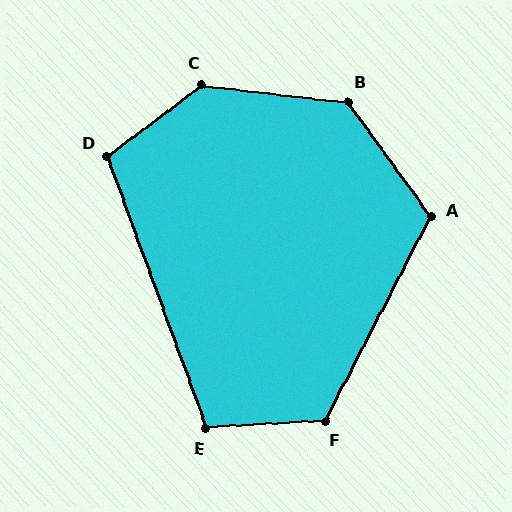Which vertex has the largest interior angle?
C, at approximately 136 degrees.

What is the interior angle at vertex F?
Approximately 121 degrees (obtuse).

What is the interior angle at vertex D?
Approximately 107 degrees (obtuse).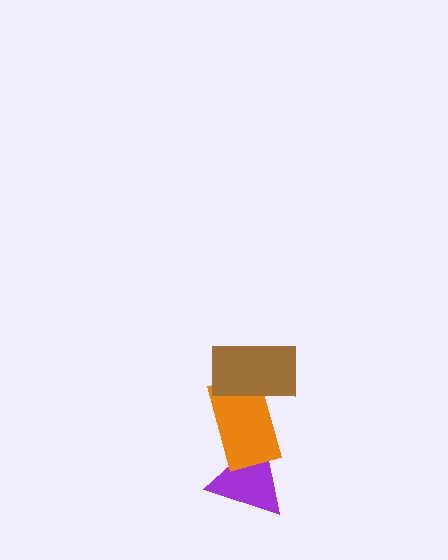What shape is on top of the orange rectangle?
The brown rectangle is on top of the orange rectangle.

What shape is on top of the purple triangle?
The orange rectangle is on top of the purple triangle.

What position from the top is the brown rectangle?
The brown rectangle is 1st from the top.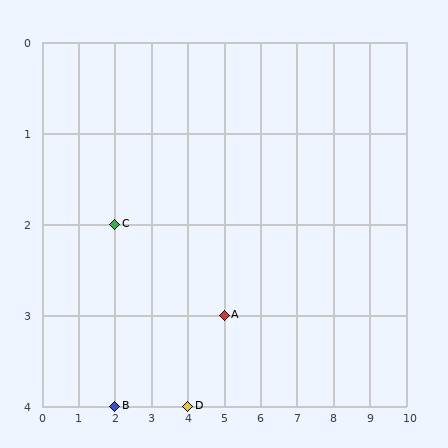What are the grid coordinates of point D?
Point D is at grid coordinates (4, 4).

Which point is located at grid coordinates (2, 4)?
Point B is at (2, 4).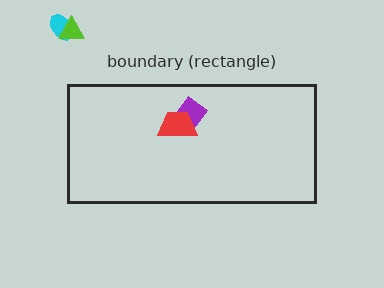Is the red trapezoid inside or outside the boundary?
Inside.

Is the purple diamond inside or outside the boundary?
Inside.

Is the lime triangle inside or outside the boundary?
Outside.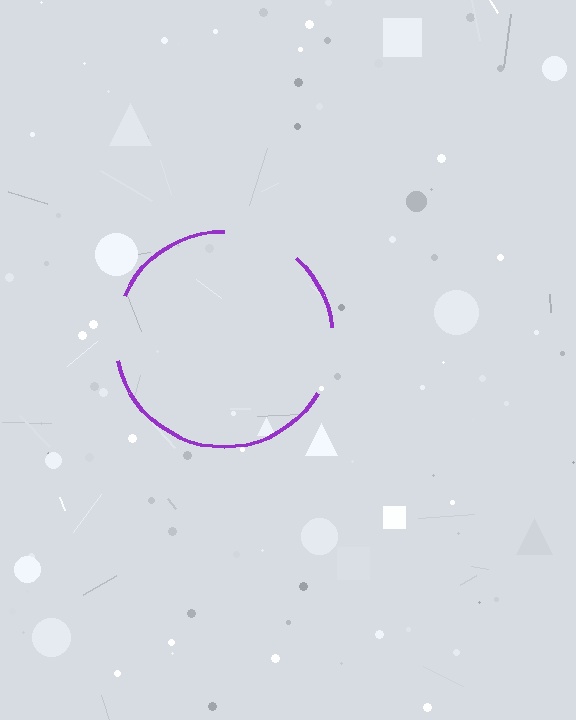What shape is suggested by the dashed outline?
The dashed outline suggests a circle.